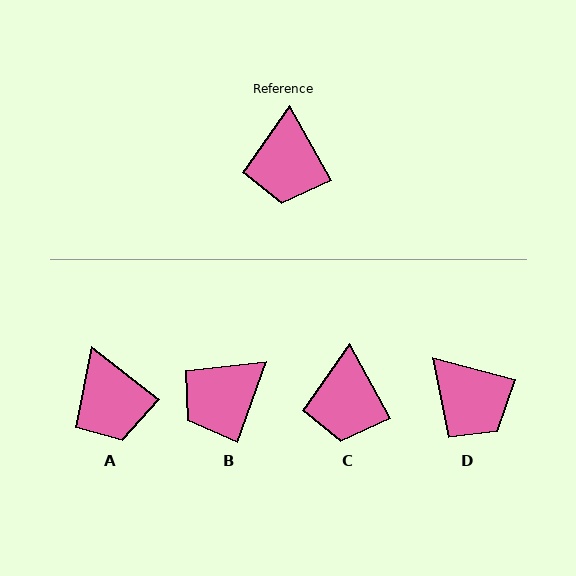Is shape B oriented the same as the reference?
No, it is off by about 49 degrees.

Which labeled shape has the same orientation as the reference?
C.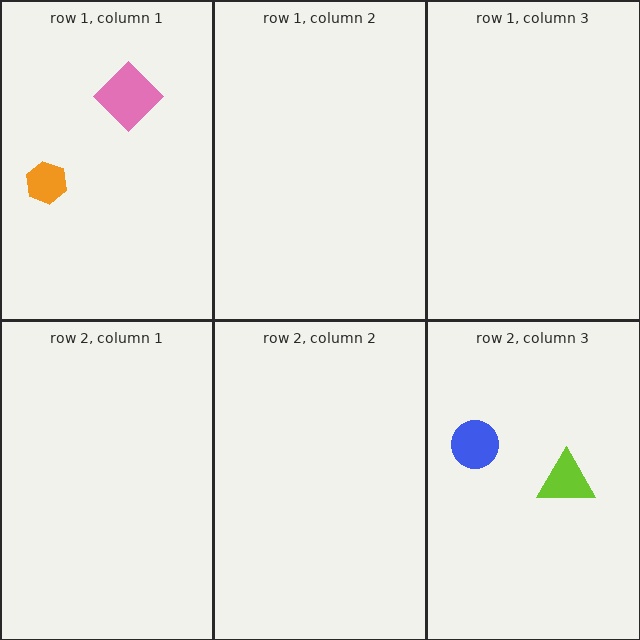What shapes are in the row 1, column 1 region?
The pink diamond, the orange hexagon.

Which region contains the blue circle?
The row 2, column 3 region.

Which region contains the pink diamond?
The row 1, column 1 region.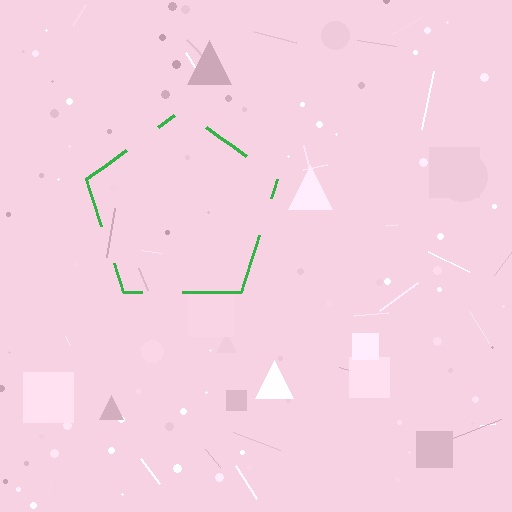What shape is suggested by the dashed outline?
The dashed outline suggests a pentagon.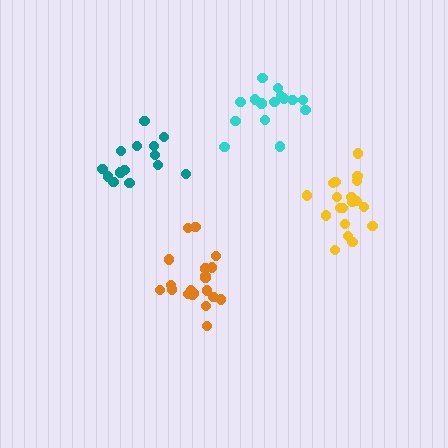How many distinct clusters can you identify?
There are 4 distinct clusters.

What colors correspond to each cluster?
The clusters are colored: orange, teal, cyan, yellow.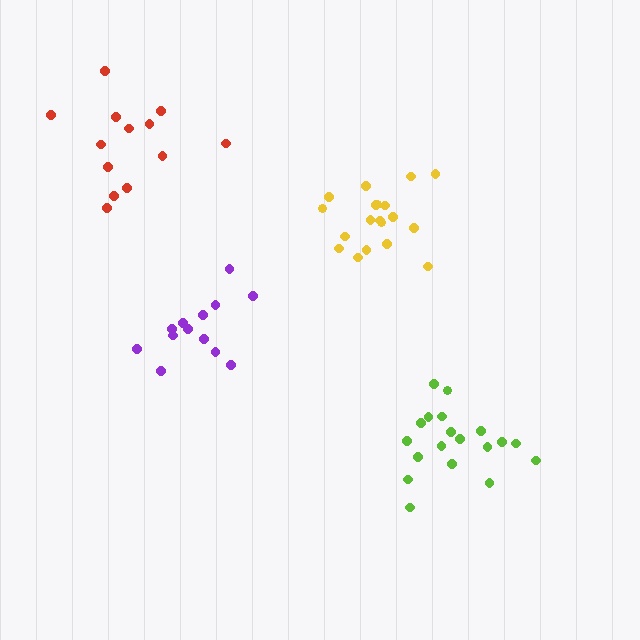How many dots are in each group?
Group 1: 13 dots, Group 2: 19 dots, Group 3: 19 dots, Group 4: 13 dots (64 total).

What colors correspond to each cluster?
The clusters are colored: purple, yellow, lime, red.